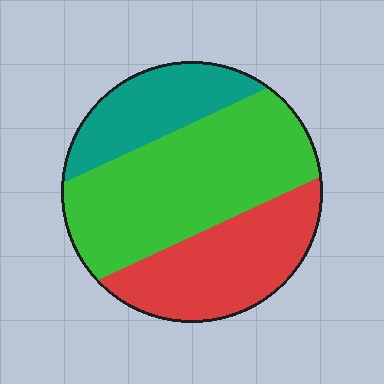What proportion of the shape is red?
Red takes up between a quarter and a half of the shape.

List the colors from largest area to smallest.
From largest to smallest: green, red, teal.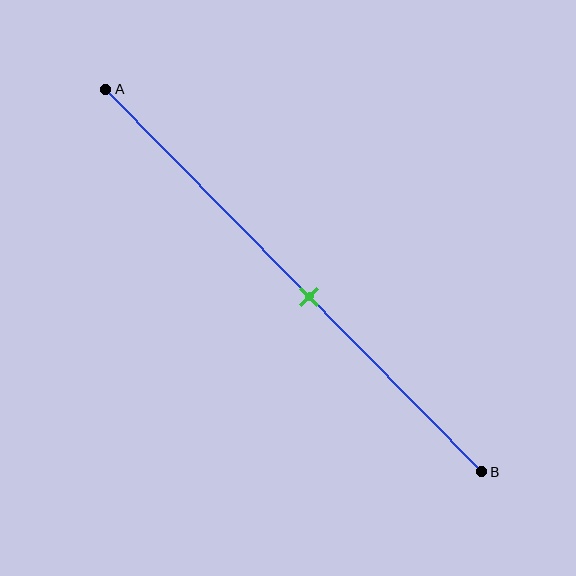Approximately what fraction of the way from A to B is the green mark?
The green mark is approximately 55% of the way from A to B.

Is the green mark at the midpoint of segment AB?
No, the mark is at about 55% from A, not at the 50% midpoint.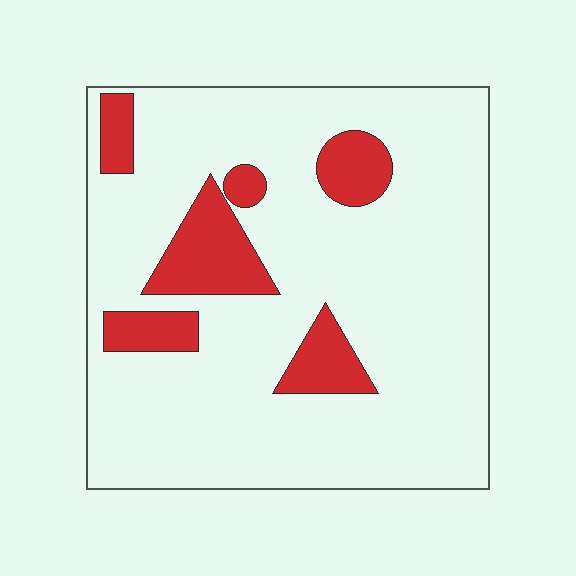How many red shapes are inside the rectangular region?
6.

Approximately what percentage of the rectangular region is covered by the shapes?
Approximately 15%.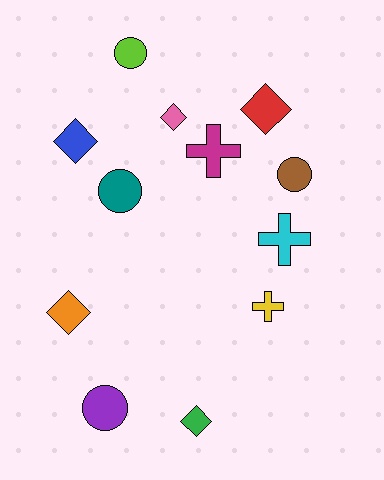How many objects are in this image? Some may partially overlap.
There are 12 objects.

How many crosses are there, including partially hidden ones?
There are 3 crosses.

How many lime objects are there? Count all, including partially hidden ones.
There is 1 lime object.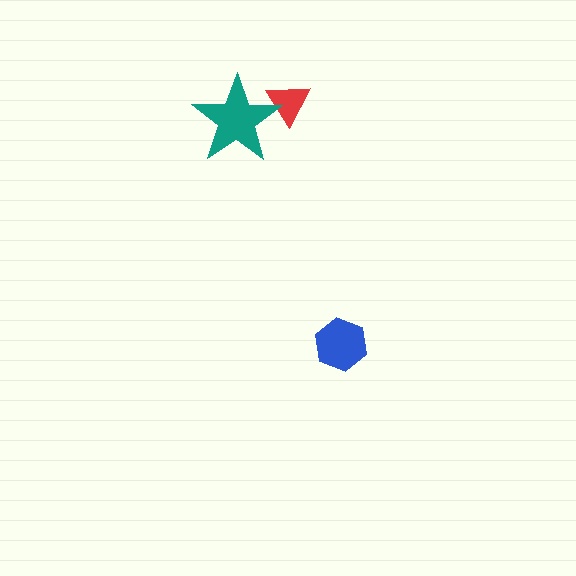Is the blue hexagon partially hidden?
No, no other shape covers it.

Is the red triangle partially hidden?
Yes, it is partially covered by another shape.